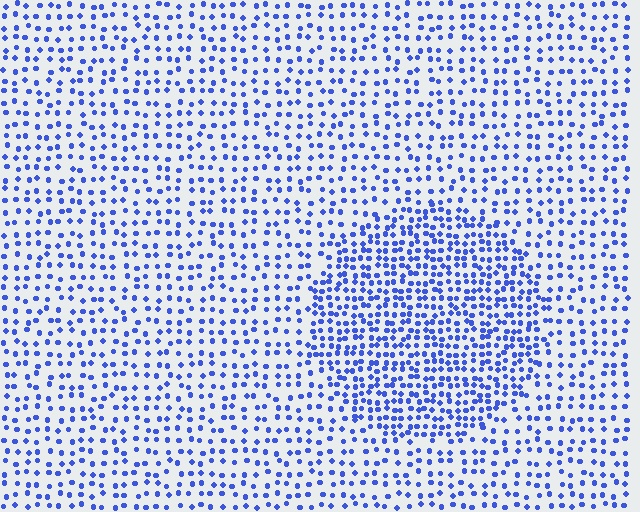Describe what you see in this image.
The image contains small blue elements arranged at two different densities. A circle-shaped region is visible where the elements are more densely packed than the surrounding area.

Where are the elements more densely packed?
The elements are more densely packed inside the circle boundary.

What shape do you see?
I see a circle.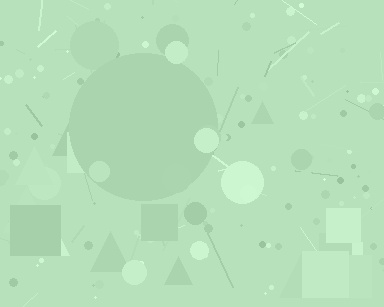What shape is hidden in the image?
A circle is hidden in the image.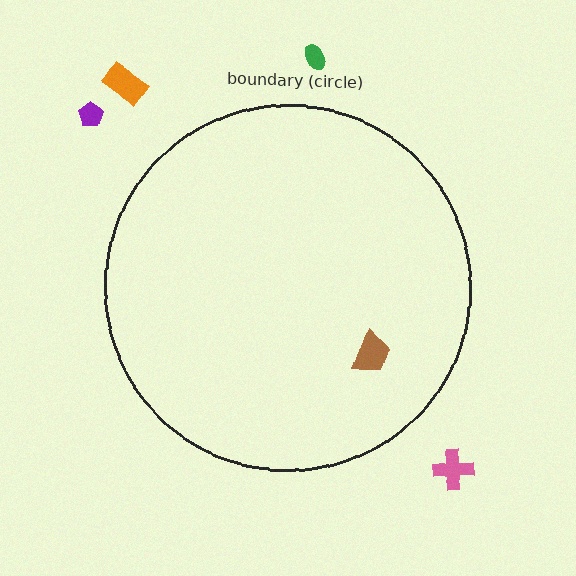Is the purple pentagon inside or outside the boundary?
Outside.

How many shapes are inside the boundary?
1 inside, 4 outside.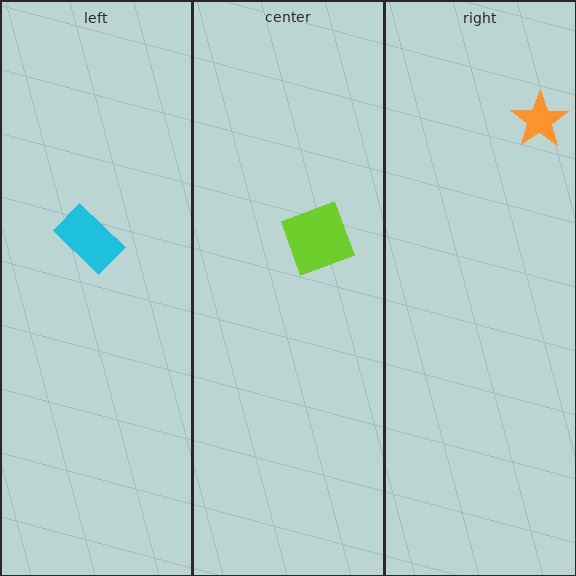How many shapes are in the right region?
1.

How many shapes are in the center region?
1.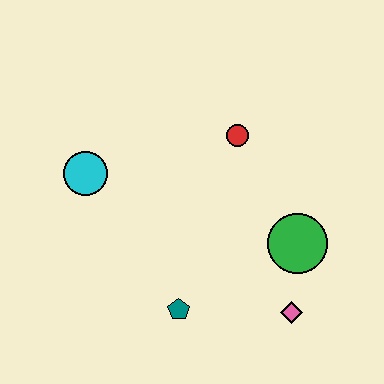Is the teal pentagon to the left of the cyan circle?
No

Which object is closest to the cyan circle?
The red circle is closest to the cyan circle.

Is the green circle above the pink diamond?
Yes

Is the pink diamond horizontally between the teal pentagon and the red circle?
No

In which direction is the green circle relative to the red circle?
The green circle is below the red circle.